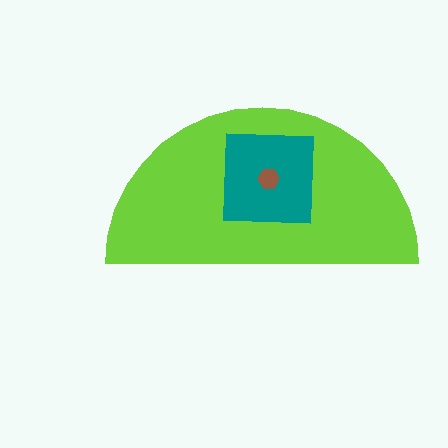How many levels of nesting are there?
3.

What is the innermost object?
The brown hexagon.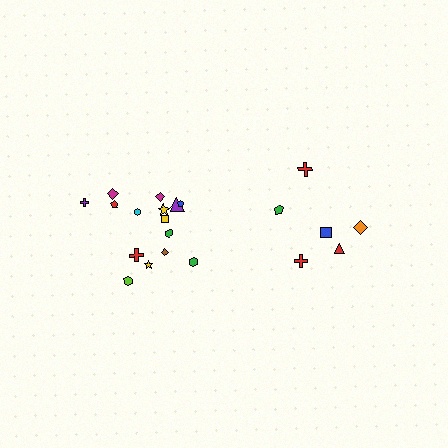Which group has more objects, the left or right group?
The left group.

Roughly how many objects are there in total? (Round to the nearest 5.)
Roughly 20 objects in total.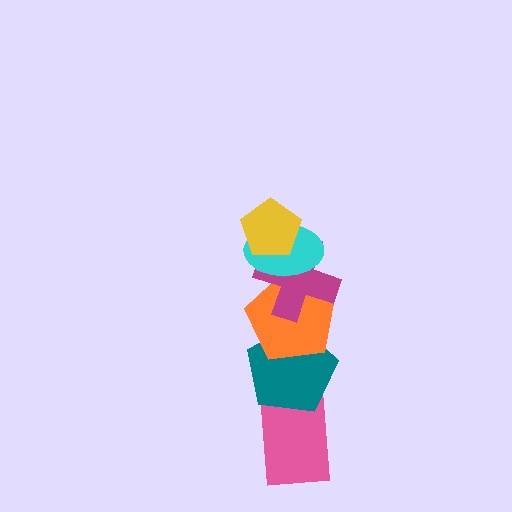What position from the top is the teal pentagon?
The teal pentagon is 5th from the top.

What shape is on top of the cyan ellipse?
The yellow pentagon is on top of the cyan ellipse.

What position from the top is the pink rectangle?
The pink rectangle is 6th from the top.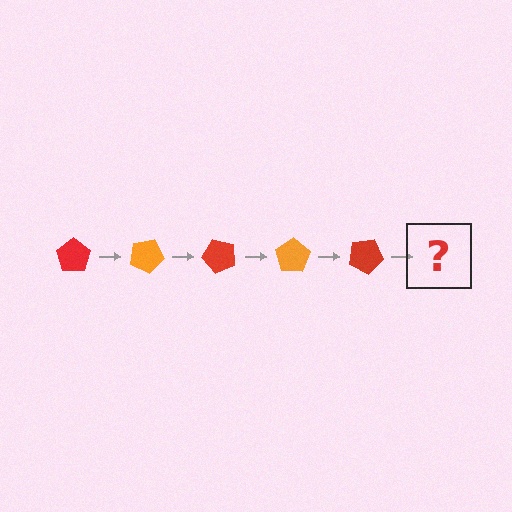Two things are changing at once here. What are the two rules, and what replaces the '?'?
The two rules are that it rotates 25 degrees each step and the color cycles through red and orange. The '?' should be an orange pentagon, rotated 125 degrees from the start.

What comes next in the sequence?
The next element should be an orange pentagon, rotated 125 degrees from the start.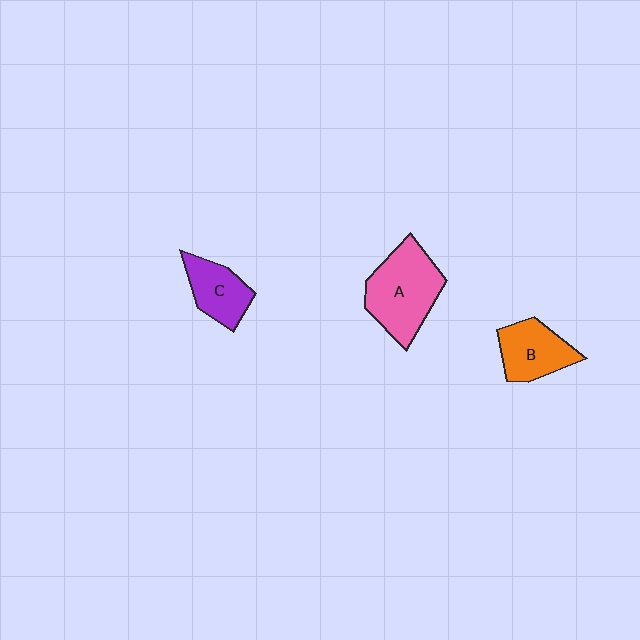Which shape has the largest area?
Shape A (pink).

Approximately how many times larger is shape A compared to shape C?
Approximately 1.7 times.